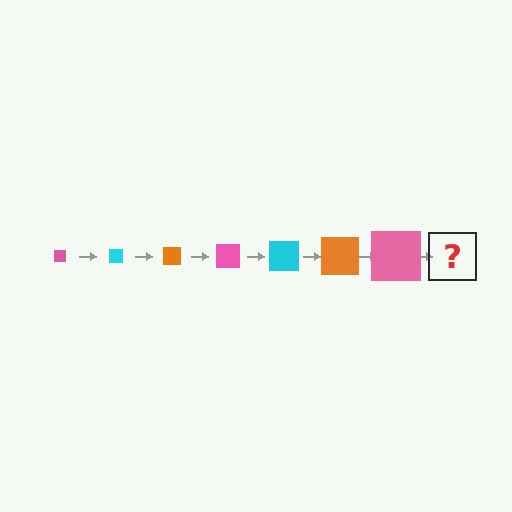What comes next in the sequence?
The next element should be a cyan square, larger than the previous one.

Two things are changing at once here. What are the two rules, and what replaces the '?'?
The two rules are that the square grows larger each step and the color cycles through pink, cyan, and orange. The '?' should be a cyan square, larger than the previous one.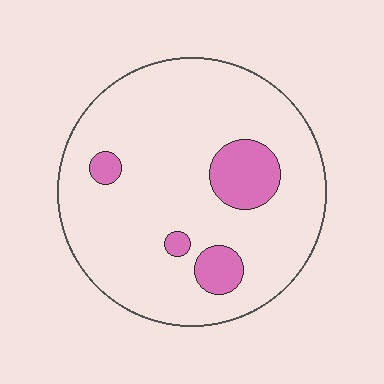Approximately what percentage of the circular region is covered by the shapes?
Approximately 15%.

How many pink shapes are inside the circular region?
4.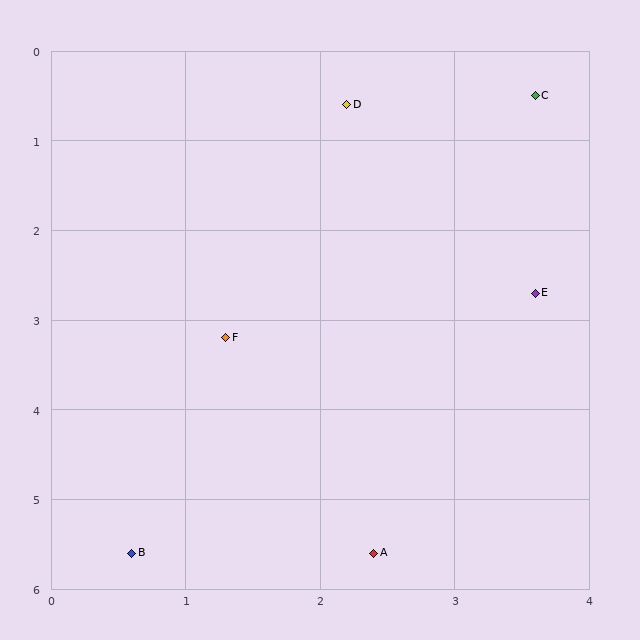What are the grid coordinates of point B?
Point B is at approximately (0.6, 5.6).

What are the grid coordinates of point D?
Point D is at approximately (2.2, 0.6).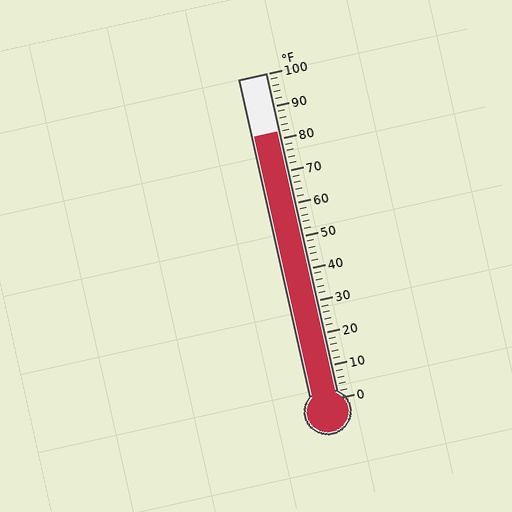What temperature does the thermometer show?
The thermometer shows approximately 82°F.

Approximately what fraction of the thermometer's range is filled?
The thermometer is filled to approximately 80% of its range.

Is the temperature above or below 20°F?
The temperature is above 20°F.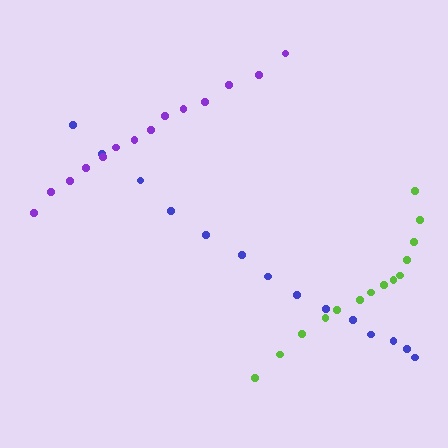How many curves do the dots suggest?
There are 3 distinct paths.